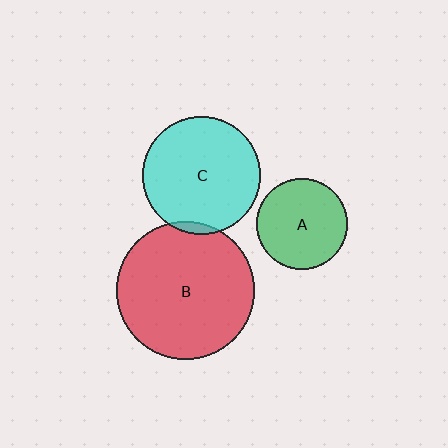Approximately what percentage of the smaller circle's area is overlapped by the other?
Approximately 5%.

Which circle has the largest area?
Circle B (red).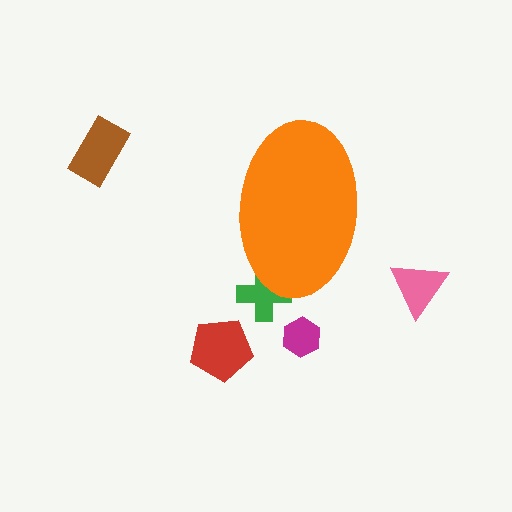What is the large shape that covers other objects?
An orange ellipse.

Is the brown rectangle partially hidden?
No, the brown rectangle is fully visible.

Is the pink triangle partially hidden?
No, the pink triangle is fully visible.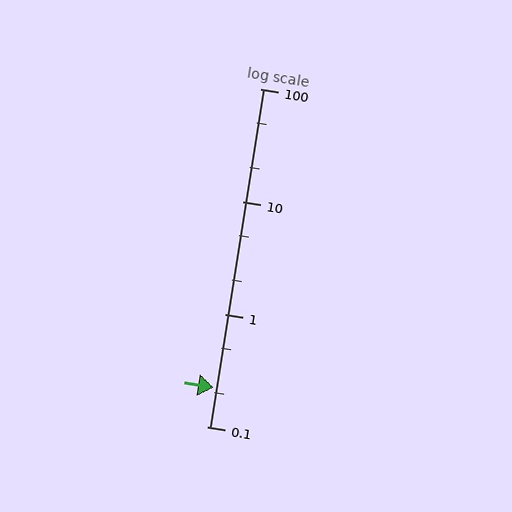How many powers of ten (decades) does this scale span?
The scale spans 3 decades, from 0.1 to 100.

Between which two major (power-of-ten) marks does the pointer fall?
The pointer is between 0.1 and 1.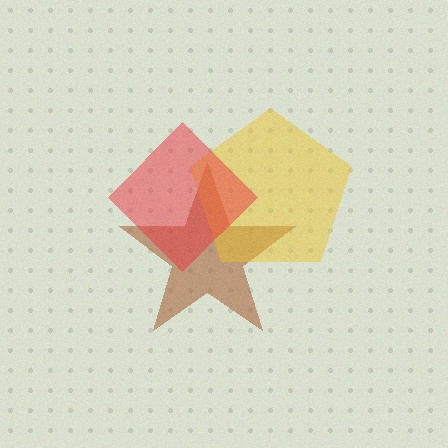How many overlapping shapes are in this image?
There are 3 overlapping shapes in the image.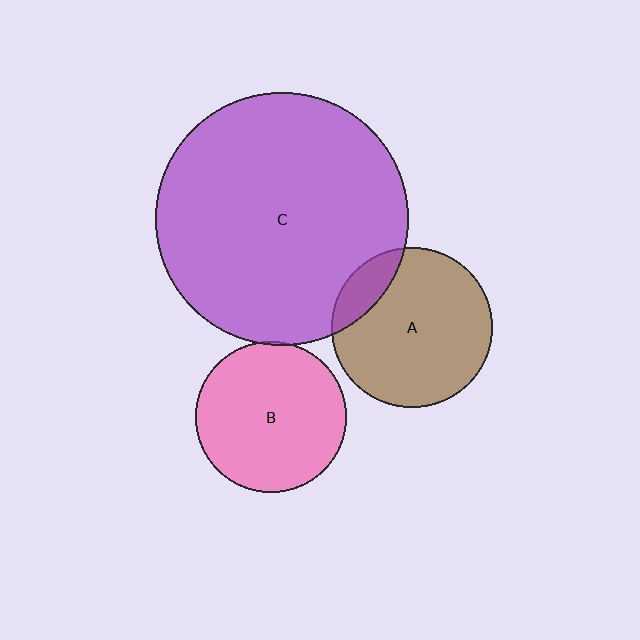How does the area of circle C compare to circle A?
Approximately 2.5 times.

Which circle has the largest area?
Circle C (purple).